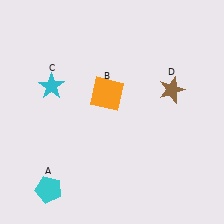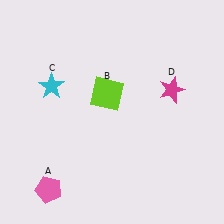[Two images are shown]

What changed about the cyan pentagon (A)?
In Image 1, A is cyan. In Image 2, it changed to pink.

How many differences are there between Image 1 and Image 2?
There are 3 differences between the two images.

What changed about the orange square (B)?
In Image 1, B is orange. In Image 2, it changed to lime.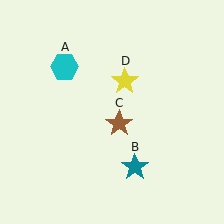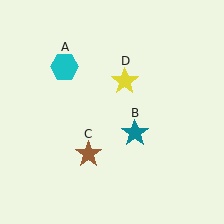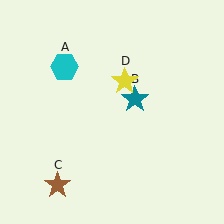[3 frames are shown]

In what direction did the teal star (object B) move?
The teal star (object B) moved up.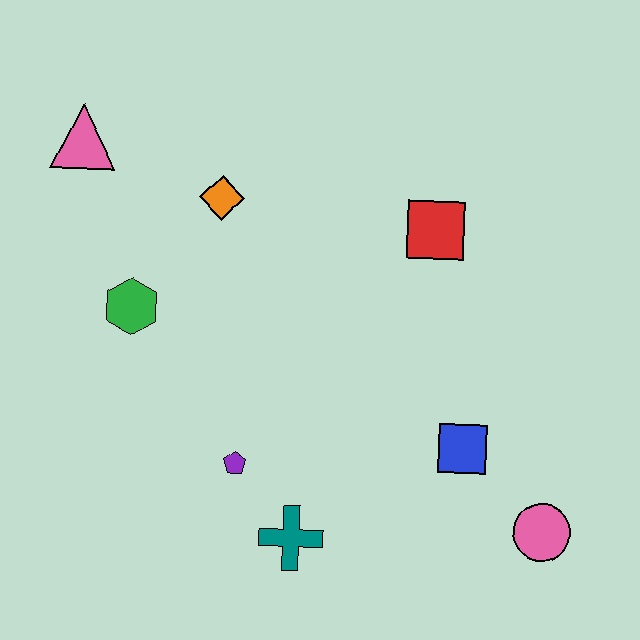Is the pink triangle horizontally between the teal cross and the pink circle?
No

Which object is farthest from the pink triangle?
The pink circle is farthest from the pink triangle.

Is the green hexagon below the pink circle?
No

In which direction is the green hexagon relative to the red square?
The green hexagon is to the left of the red square.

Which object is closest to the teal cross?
The purple pentagon is closest to the teal cross.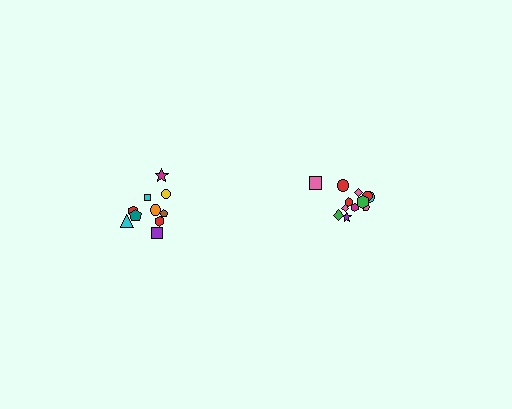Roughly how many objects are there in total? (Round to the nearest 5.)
Roughly 20 objects in total.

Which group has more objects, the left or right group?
The right group.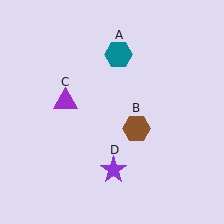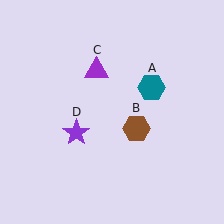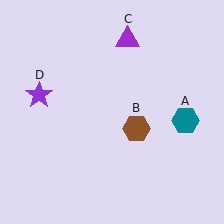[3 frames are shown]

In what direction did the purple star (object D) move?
The purple star (object D) moved up and to the left.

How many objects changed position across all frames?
3 objects changed position: teal hexagon (object A), purple triangle (object C), purple star (object D).